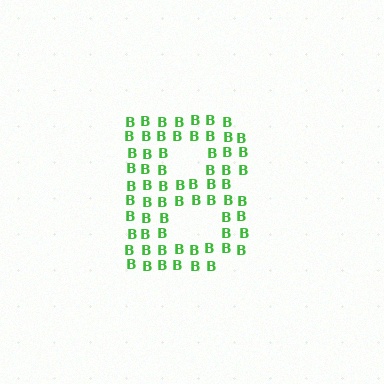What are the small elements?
The small elements are letter B's.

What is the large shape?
The large shape is the letter B.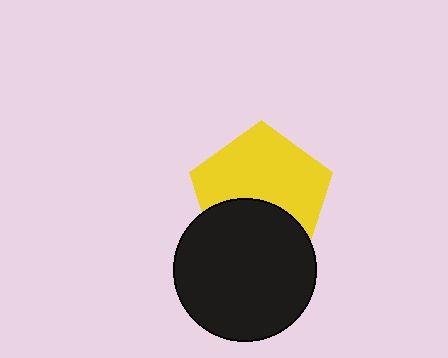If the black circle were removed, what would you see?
You would see the complete yellow pentagon.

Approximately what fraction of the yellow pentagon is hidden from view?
Roughly 38% of the yellow pentagon is hidden behind the black circle.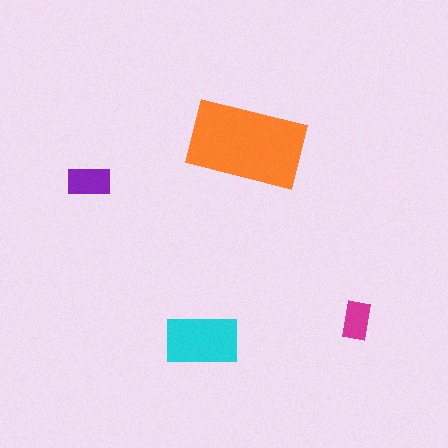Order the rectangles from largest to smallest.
the orange one, the cyan one, the purple one, the magenta one.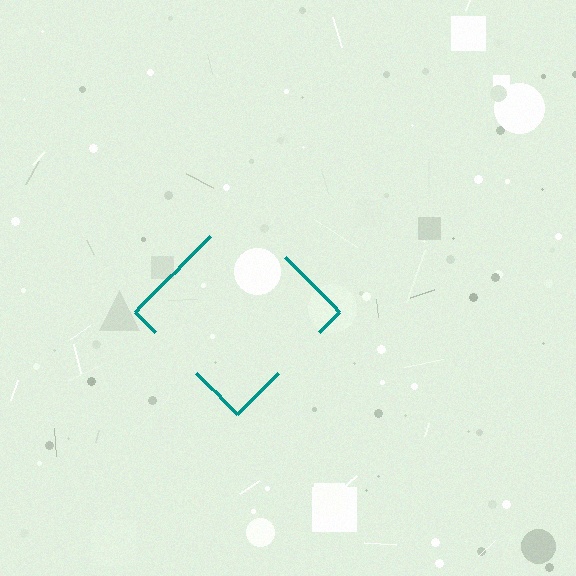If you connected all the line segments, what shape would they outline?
They would outline a diamond.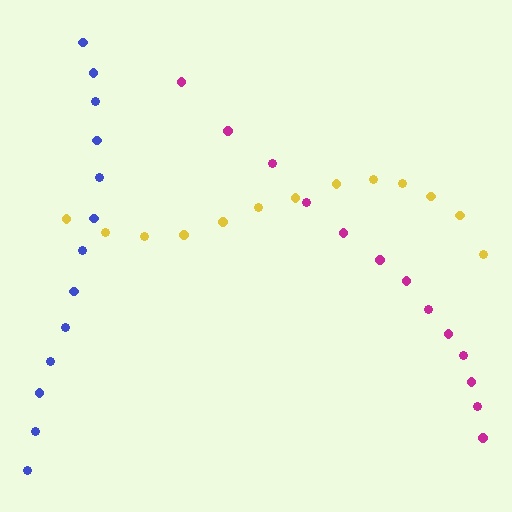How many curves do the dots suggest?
There are 3 distinct paths.